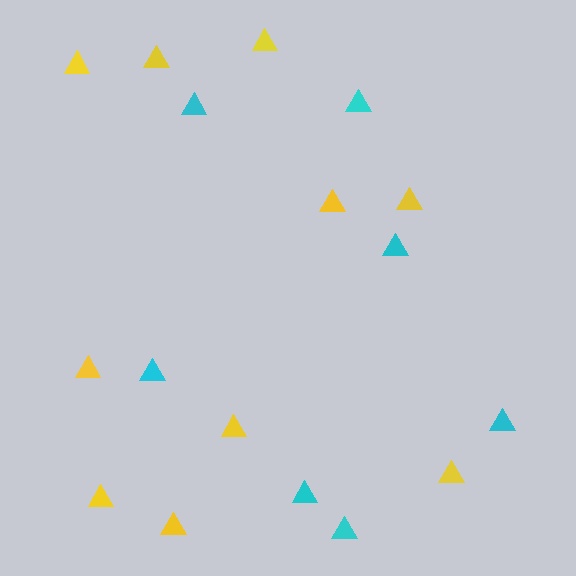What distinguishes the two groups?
There are 2 groups: one group of cyan triangles (7) and one group of yellow triangles (10).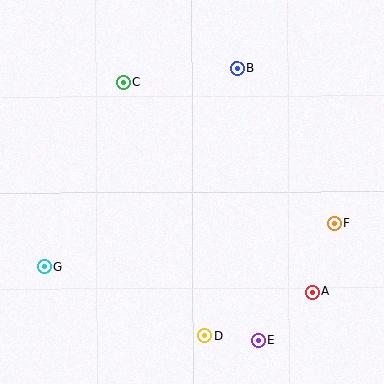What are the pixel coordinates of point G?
Point G is at (45, 266).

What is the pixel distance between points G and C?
The distance between G and C is 200 pixels.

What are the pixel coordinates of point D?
Point D is at (205, 335).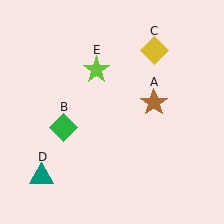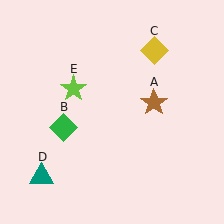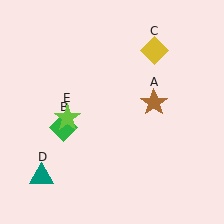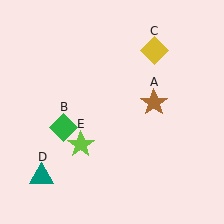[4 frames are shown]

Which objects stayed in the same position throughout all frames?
Brown star (object A) and green diamond (object B) and yellow diamond (object C) and teal triangle (object D) remained stationary.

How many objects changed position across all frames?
1 object changed position: lime star (object E).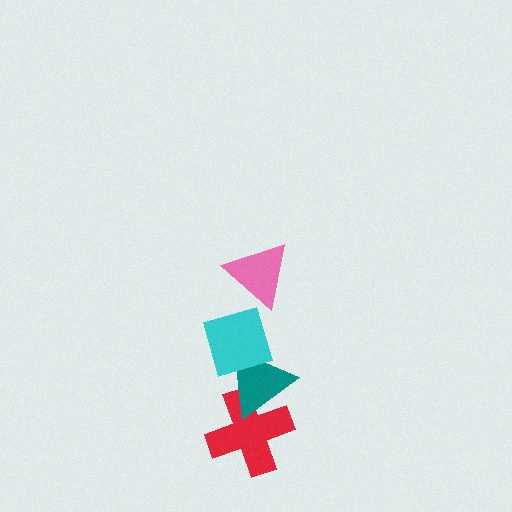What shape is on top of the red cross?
The teal triangle is on top of the red cross.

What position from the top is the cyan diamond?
The cyan diamond is 2nd from the top.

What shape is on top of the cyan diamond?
The pink triangle is on top of the cyan diamond.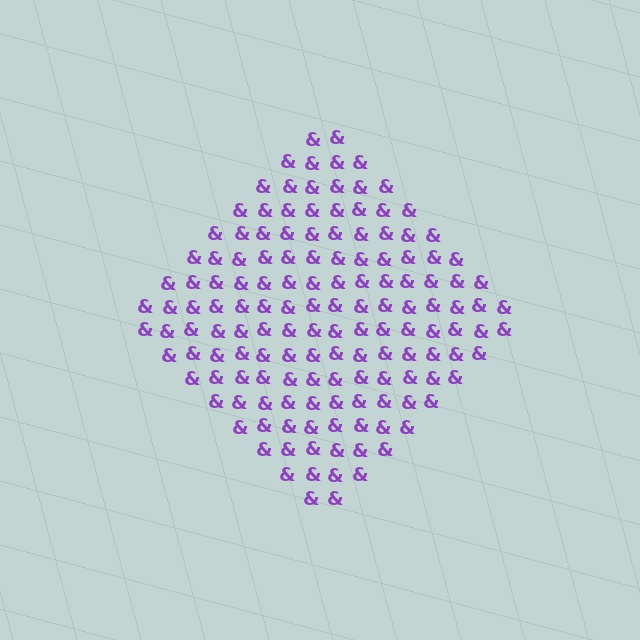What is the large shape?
The large shape is a diamond.